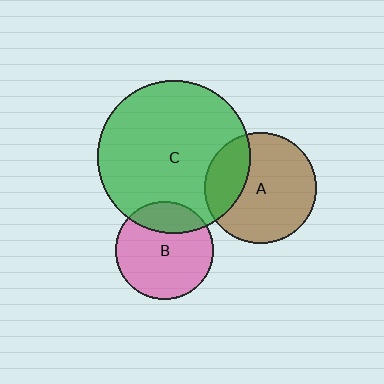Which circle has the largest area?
Circle C (green).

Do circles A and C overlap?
Yes.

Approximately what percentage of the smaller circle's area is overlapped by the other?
Approximately 25%.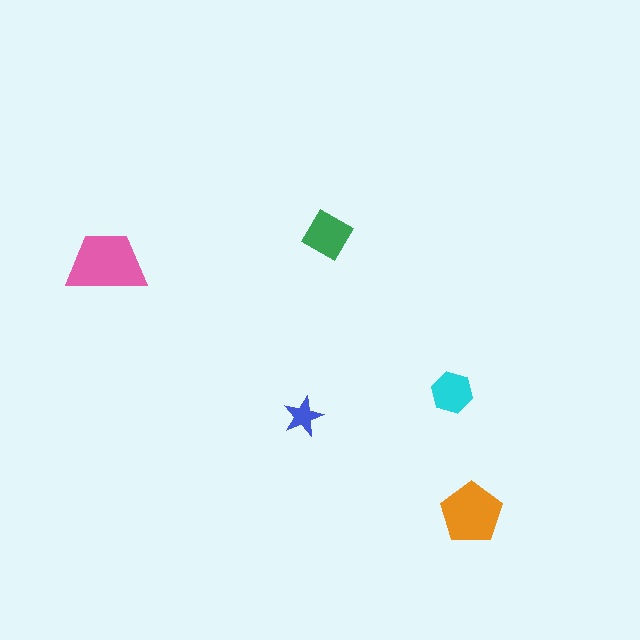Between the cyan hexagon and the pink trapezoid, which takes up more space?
The pink trapezoid.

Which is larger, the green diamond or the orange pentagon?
The orange pentagon.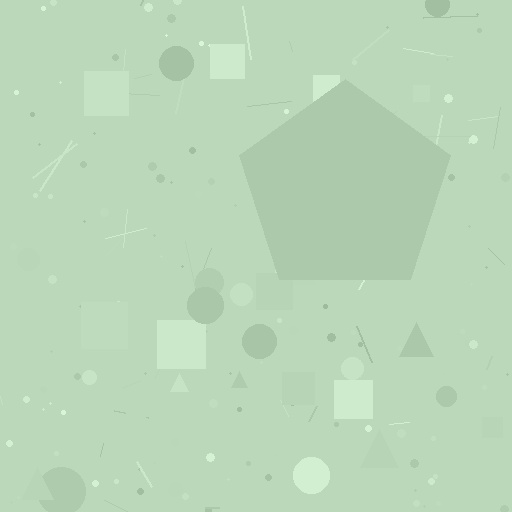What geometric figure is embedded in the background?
A pentagon is embedded in the background.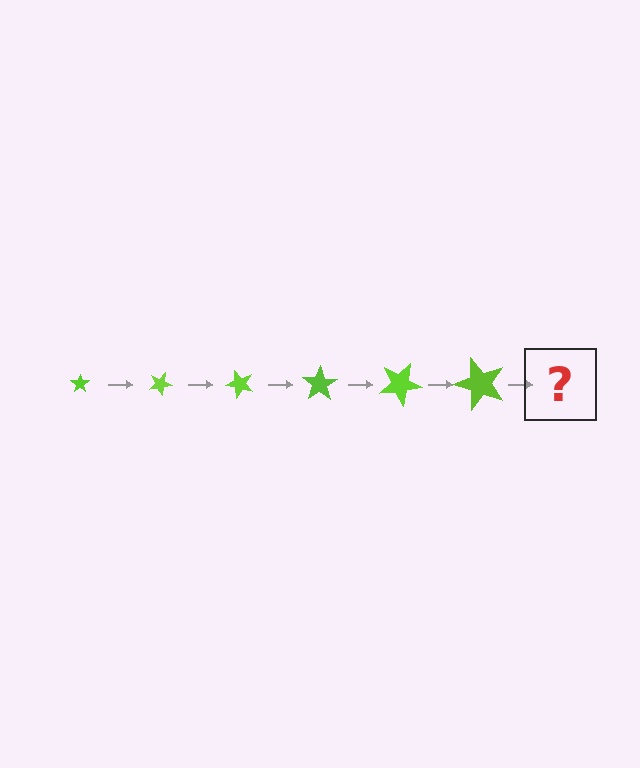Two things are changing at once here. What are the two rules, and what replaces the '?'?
The two rules are that the star grows larger each step and it rotates 25 degrees each step. The '?' should be a star, larger than the previous one and rotated 150 degrees from the start.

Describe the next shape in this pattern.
It should be a star, larger than the previous one and rotated 150 degrees from the start.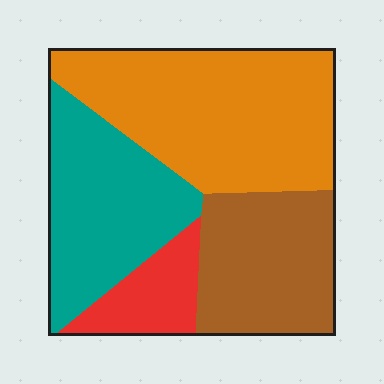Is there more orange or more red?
Orange.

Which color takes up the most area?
Orange, at roughly 40%.